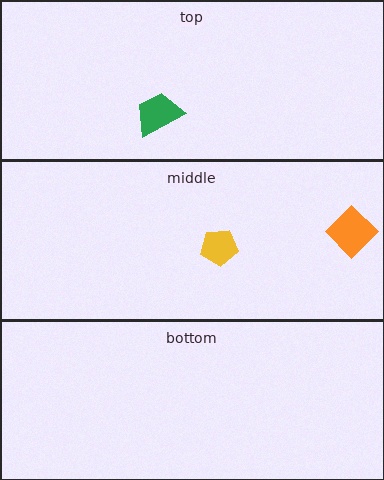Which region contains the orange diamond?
The middle region.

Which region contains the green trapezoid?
The top region.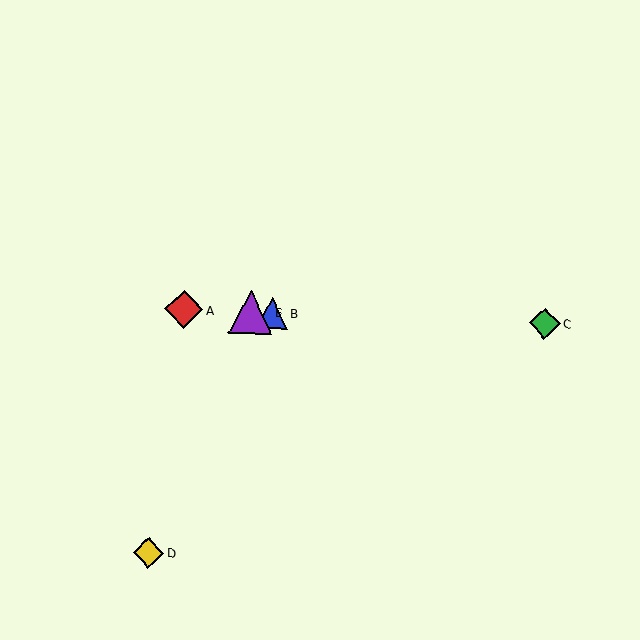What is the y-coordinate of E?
Object E is at y≈312.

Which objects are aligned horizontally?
Objects A, B, C, E are aligned horizontally.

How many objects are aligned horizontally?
4 objects (A, B, C, E) are aligned horizontally.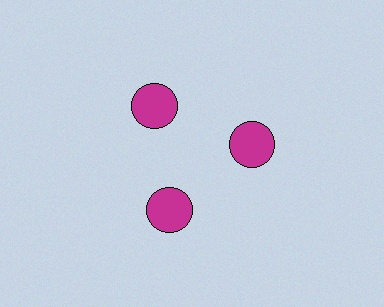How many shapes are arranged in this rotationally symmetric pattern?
There are 3 shapes, arranged in 3 groups of 1.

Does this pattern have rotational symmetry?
Yes, this pattern has 3-fold rotational symmetry. It looks the same after rotating 120 degrees around the center.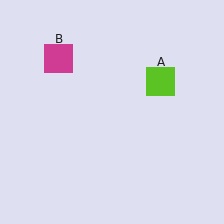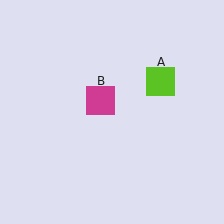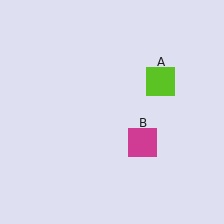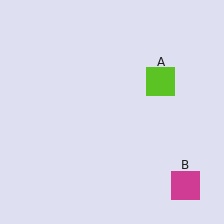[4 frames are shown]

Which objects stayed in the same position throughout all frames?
Lime square (object A) remained stationary.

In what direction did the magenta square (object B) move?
The magenta square (object B) moved down and to the right.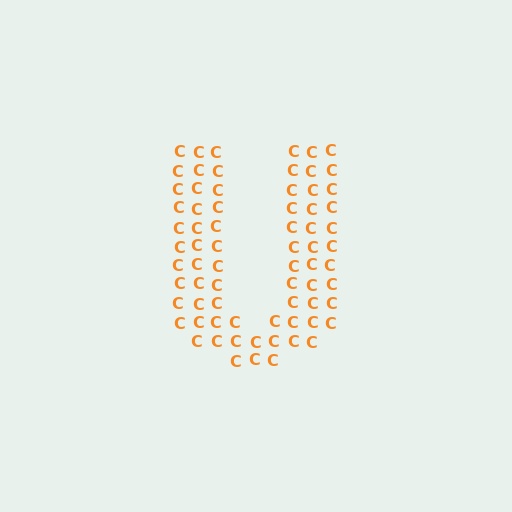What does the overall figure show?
The overall figure shows the letter U.